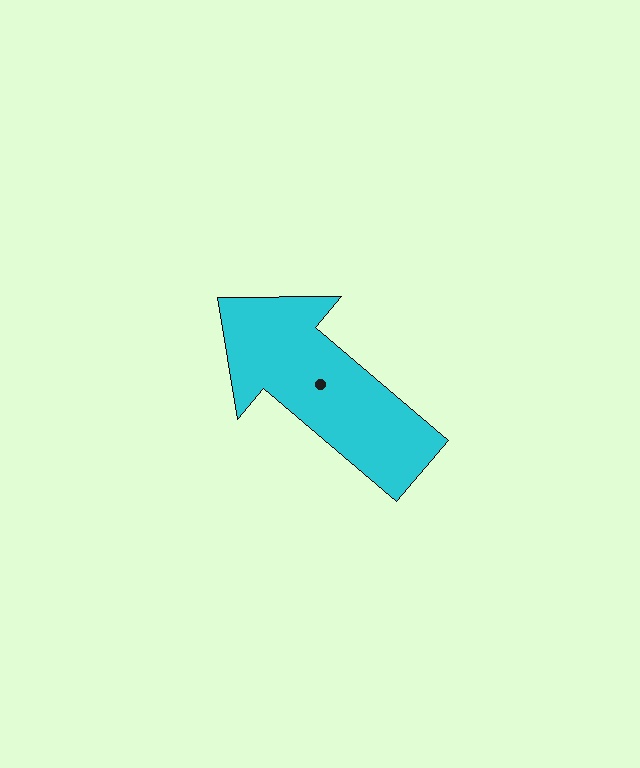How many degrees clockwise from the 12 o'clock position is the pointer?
Approximately 310 degrees.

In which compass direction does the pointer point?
Northwest.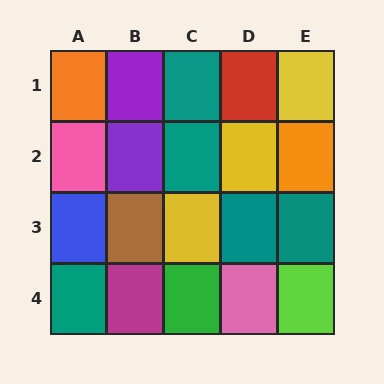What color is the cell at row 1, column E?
Yellow.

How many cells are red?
1 cell is red.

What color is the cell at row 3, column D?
Teal.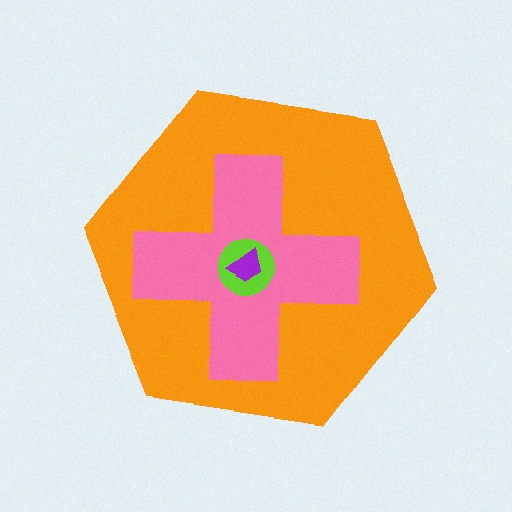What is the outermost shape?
The orange hexagon.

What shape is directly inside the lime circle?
The purple trapezoid.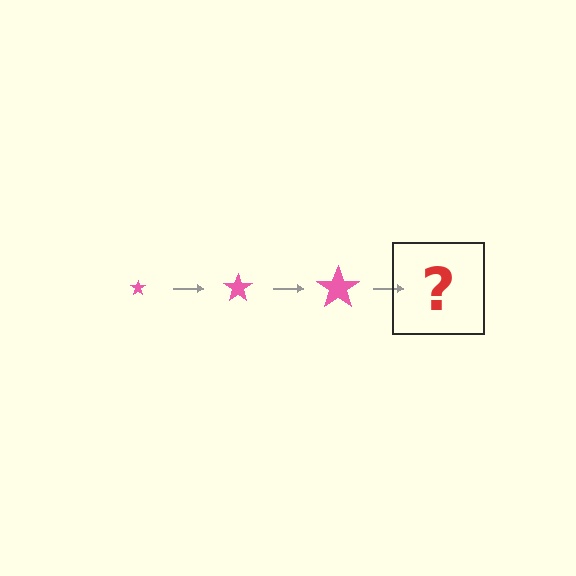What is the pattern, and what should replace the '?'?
The pattern is that the star gets progressively larger each step. The '?' should be a pink star, larger than the previous one.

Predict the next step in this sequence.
The next step is a pink star, larger than the previous one.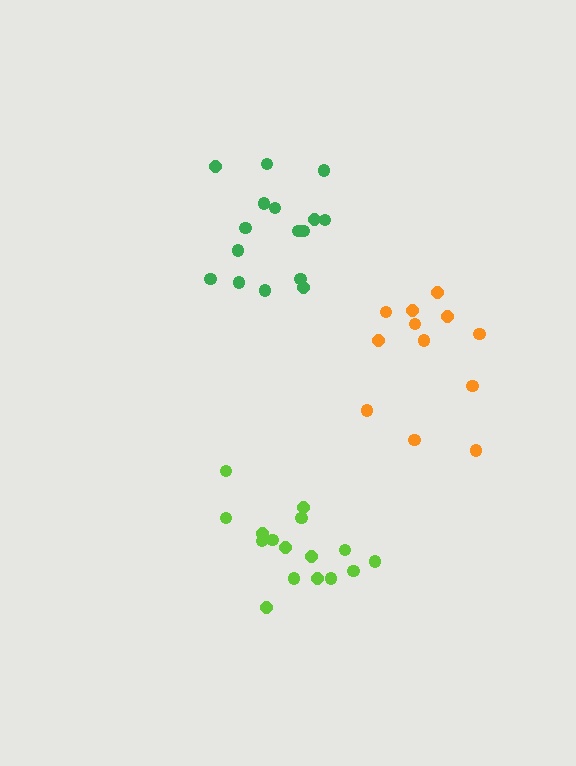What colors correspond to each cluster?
The clusters are colored: lime, green, orange.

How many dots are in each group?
Group 1: 16 dots, Group 2: 16 dots, Group 3: 12 dots (44 total).